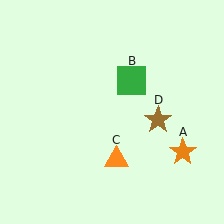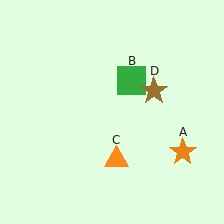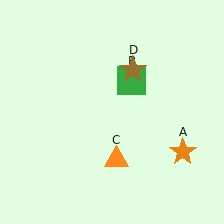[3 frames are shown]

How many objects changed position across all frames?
1 object changed position: brown star (object D).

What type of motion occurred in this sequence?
The brown star (object D) rotated counterclockwise around the center of the scene.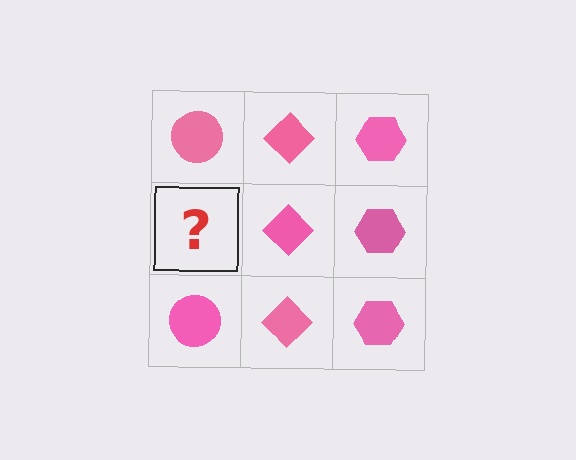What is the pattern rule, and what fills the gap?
The rule is that each column has a consistent shape. The gap should be filled with a pink circle.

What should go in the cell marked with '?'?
The missing cell should contain a pink circle.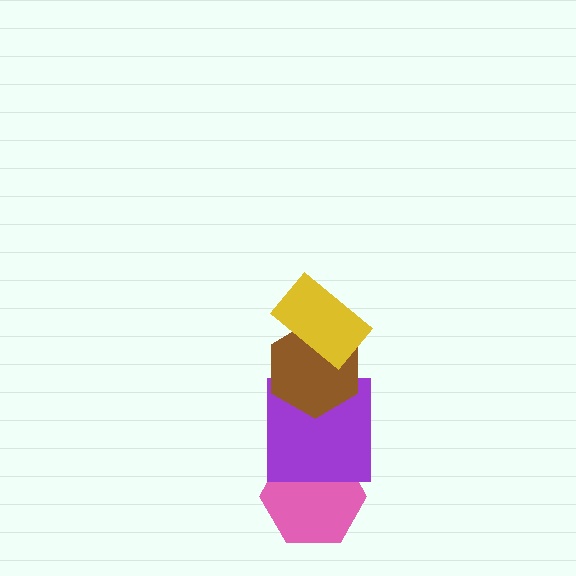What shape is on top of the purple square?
The brown hexagon is on top of the purple square.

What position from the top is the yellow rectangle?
The yellow rectangle is 1st from the top.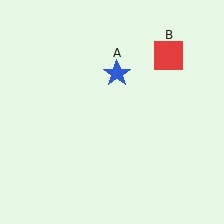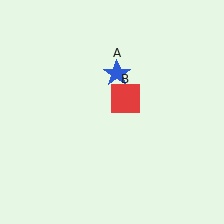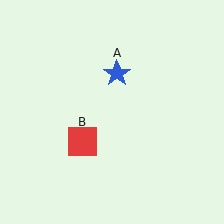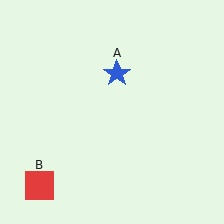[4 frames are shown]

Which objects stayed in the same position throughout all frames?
Blue star (object A) remained stationary.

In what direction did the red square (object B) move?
The red square (object B) moved down and to the left.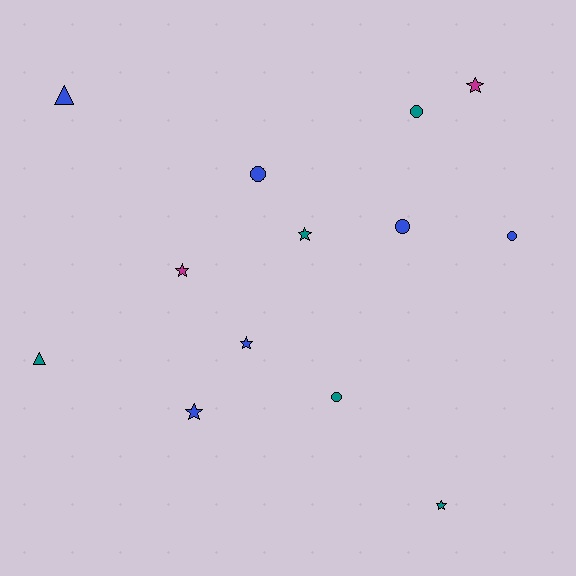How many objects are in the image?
There are 13 objects.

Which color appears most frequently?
Blue, with 6 objects.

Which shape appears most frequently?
Star, with 6 objects.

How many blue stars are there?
There are 2 blue stars.